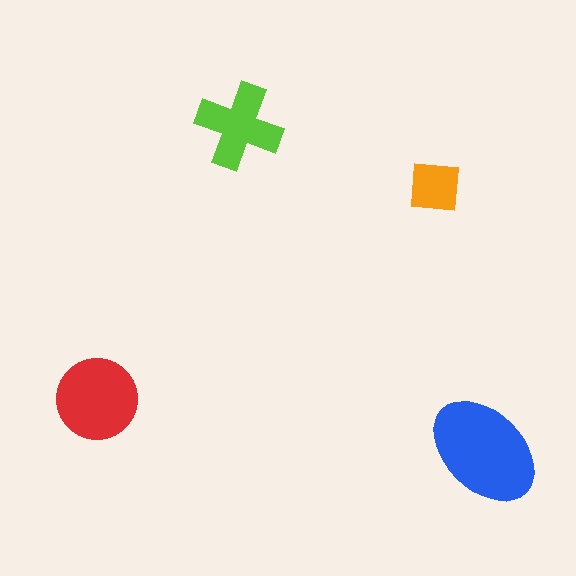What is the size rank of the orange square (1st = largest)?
4th.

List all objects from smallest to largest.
The orange square, the lime cross, the red circle, the blue ellipse.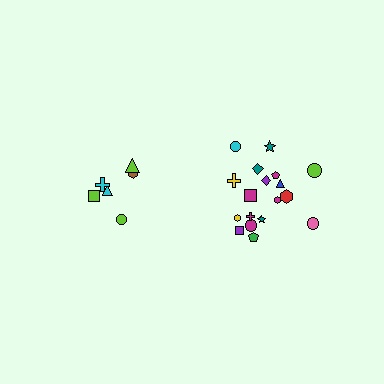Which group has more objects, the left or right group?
The right group.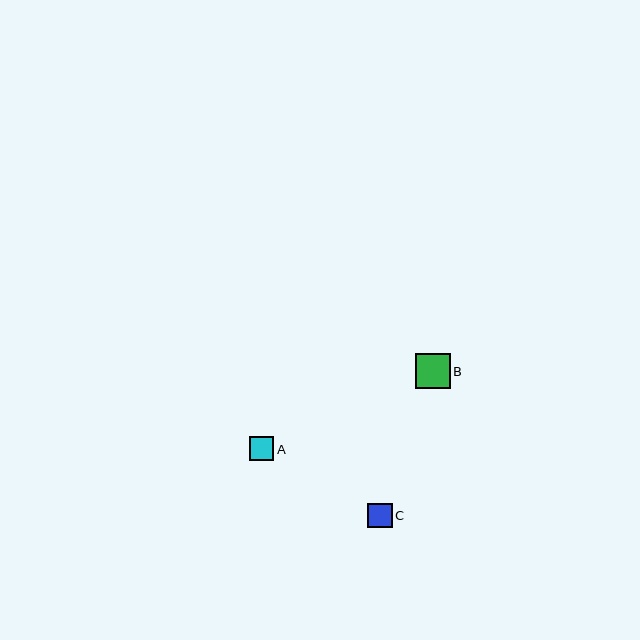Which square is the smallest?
Square A is the smallest with a size of approximately 24 pixels.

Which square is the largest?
Square B is the largest with a size of approximately 35 pixels.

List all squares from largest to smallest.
From largest to smallest: B, C, A.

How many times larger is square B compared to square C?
Square B is approximately 1.4 times the size of square C.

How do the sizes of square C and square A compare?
Square C and square A are approximately the same size.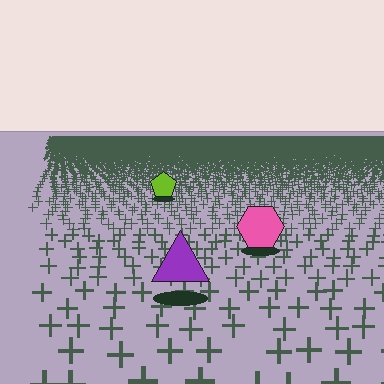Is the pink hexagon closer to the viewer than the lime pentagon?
Yes. The pink hexagon is closer — you can tell from the texture gradient: the ground texture is coarser near it.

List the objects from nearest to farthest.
From nearest to farthest: the purple triangle, the pink hexagon, the lime pentagon.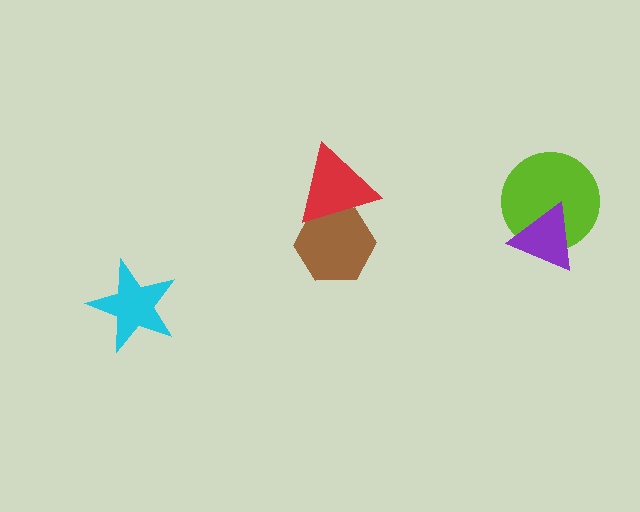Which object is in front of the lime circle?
The purple triangle is in front of the lime circle.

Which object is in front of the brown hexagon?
The red triangle is in front of the brown hexagon.